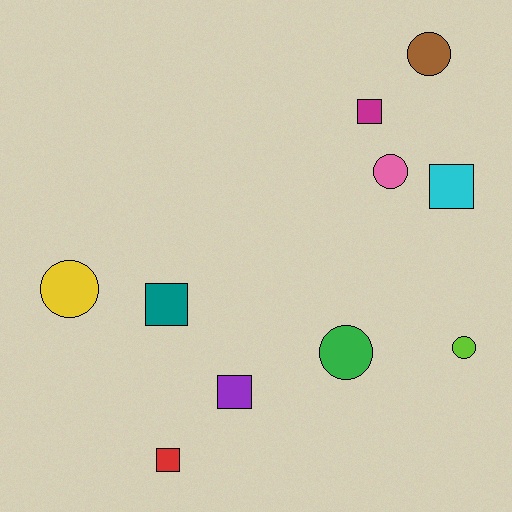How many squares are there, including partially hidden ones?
There are 5 squares.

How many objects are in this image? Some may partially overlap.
There are 10 objects.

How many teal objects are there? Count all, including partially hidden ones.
There is 1 teal object.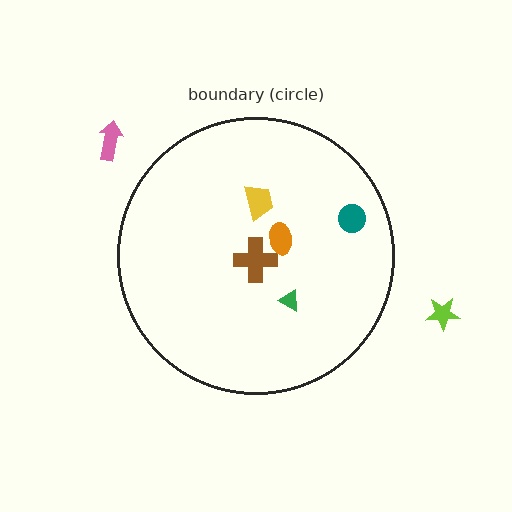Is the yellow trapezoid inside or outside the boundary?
Inside.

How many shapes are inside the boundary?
5 inside, 2 outside.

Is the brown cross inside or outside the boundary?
Inside.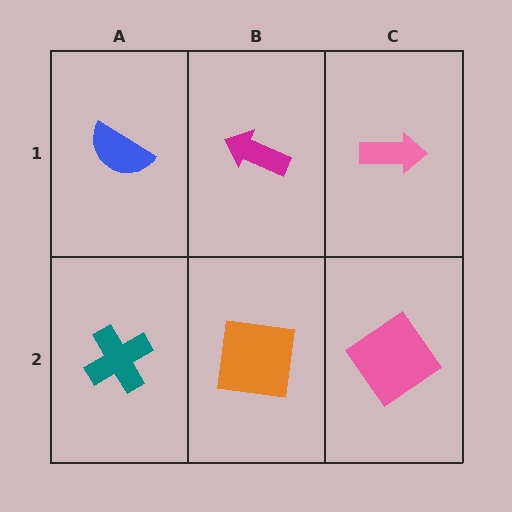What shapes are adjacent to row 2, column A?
A blue semicircle (row 1, column A), an orange square (row 2, column B).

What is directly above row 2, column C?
A pink arrow.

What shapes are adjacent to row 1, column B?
An orange square (row 2, column B), a blue semicircle (row 1, column A), a pink arrow (row 1, column C).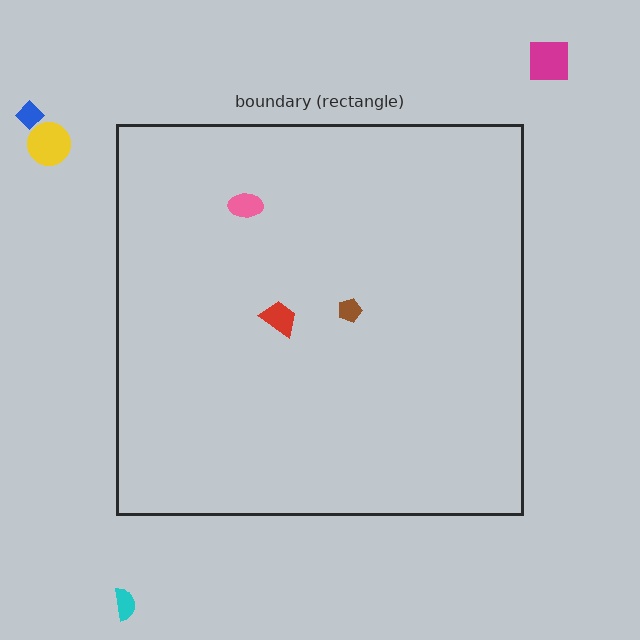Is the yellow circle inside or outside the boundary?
Outside.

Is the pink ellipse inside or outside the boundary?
Inside.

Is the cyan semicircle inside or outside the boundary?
Outside.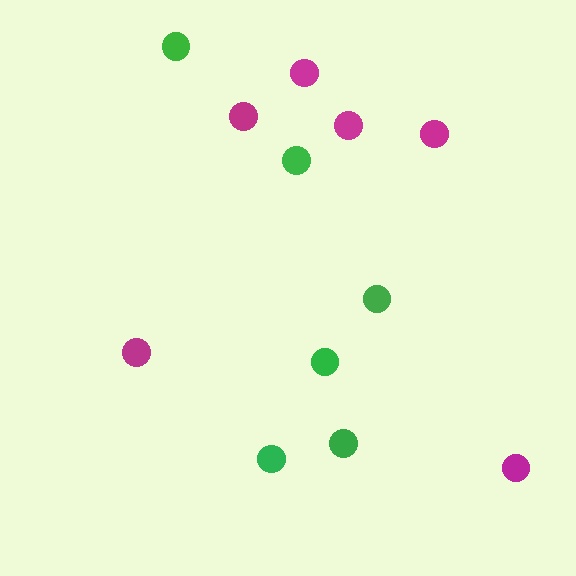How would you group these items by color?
There are 2 groups: one group of green circles (6) and one group of magenta circles (6).